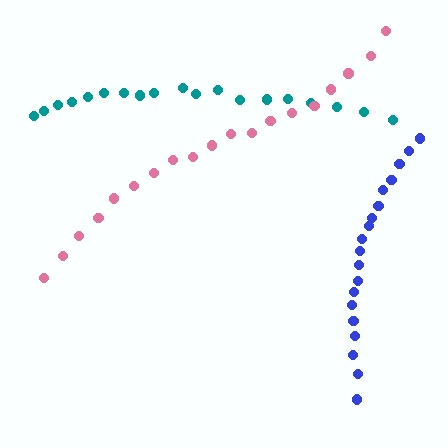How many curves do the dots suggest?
There are 3 distinct paths.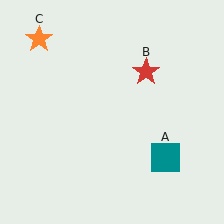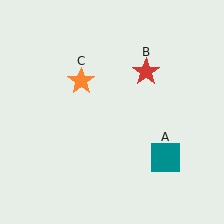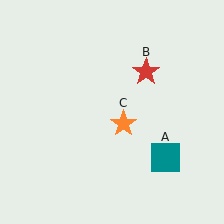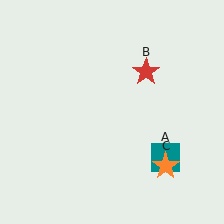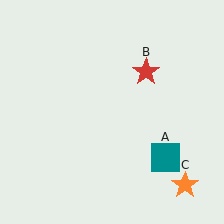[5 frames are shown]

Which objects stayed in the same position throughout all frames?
Teal square (object A) and red star (object B) remained stationary.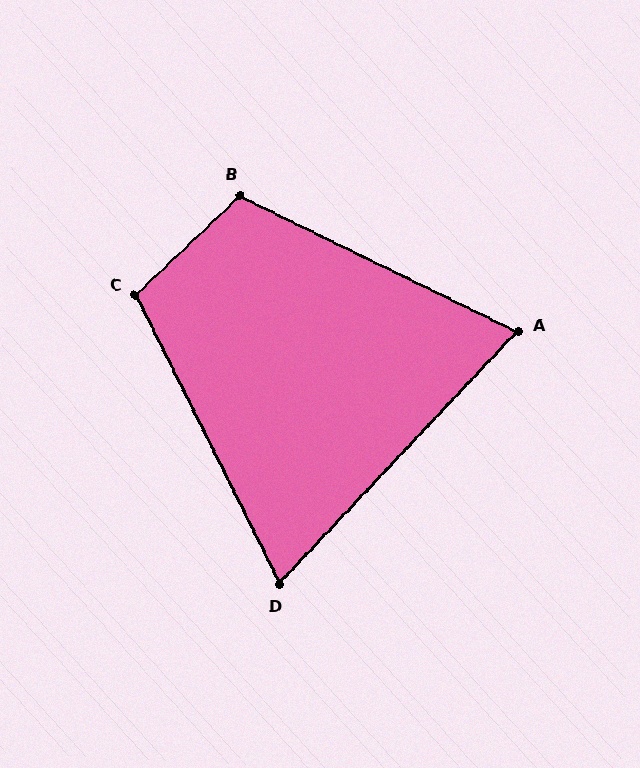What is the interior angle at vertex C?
Approximately 107 degrees (obtuse).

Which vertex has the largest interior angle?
B, at approximately 110 degrees.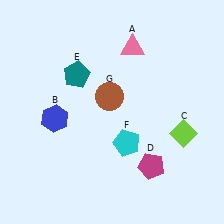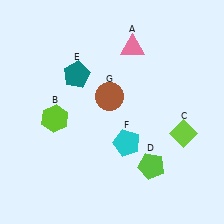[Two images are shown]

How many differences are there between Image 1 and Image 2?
There are 2 differences between the two images.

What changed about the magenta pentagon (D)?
In Image 1, D is magenta. In Image 2, it changed to lime.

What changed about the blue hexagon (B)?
In Image 1, B is blue. In Image 2, it changed to lime.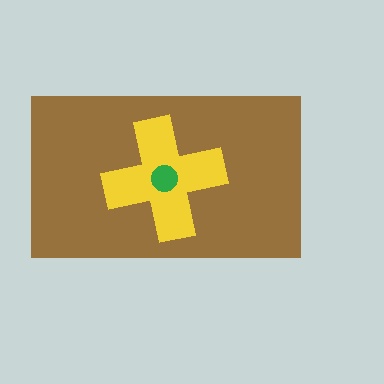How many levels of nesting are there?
3.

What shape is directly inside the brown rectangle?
The yellow cross.